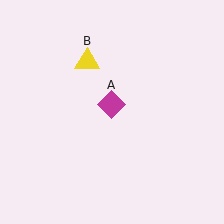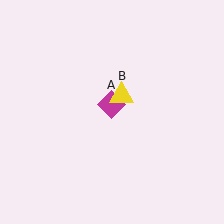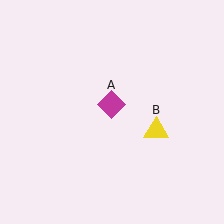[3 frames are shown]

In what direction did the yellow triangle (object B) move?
The yellow triangle (object B) moved down and to the right.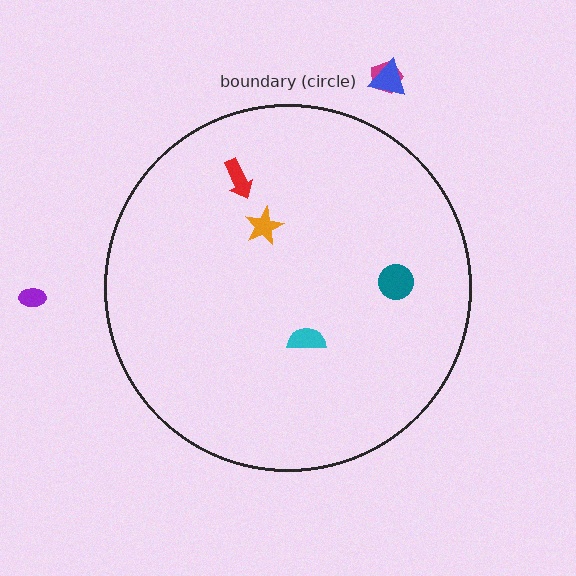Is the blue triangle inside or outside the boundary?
Outside.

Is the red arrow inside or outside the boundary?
Inside.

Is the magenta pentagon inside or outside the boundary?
Outside.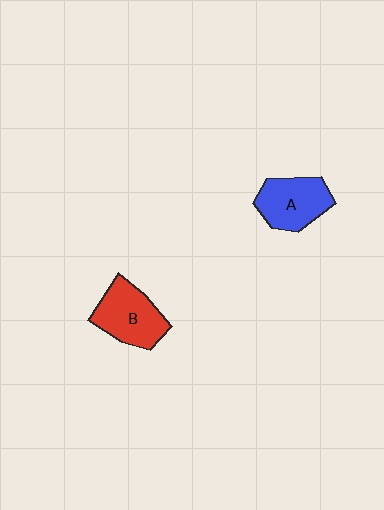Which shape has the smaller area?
Shape A (blue).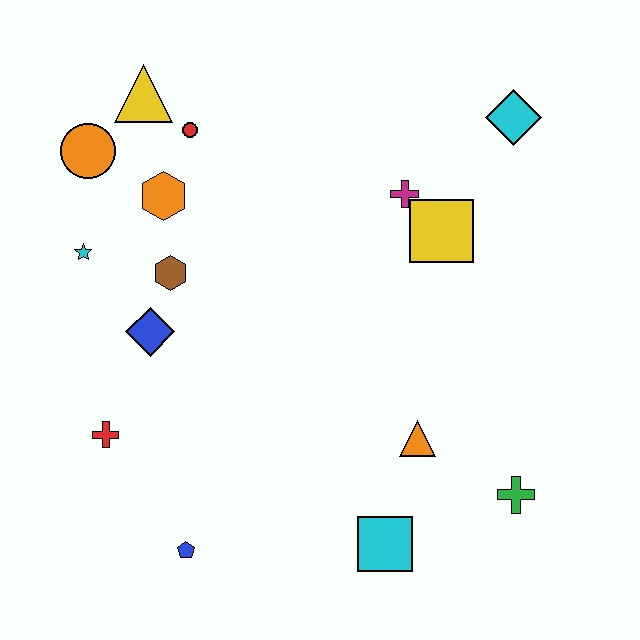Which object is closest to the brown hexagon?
The blue diamond is closest to the brown hexagon.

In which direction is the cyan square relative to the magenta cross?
The cyan square is below the magenta cross.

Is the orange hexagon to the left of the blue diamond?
No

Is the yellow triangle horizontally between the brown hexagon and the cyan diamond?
No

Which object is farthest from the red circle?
The green cross is farthest from the red circle.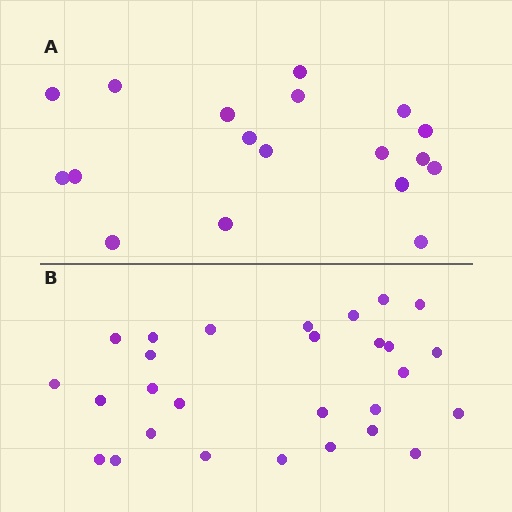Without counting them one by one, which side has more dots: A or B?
Region B (the bottom region) has more dots.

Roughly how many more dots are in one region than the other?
Region B has roughly 10 or so more dots than region A.